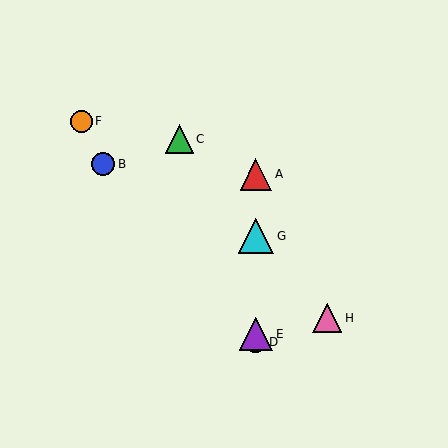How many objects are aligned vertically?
4 objects (A, D, E, G) are aligned vertically.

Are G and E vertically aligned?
Yes, both are at x≈256.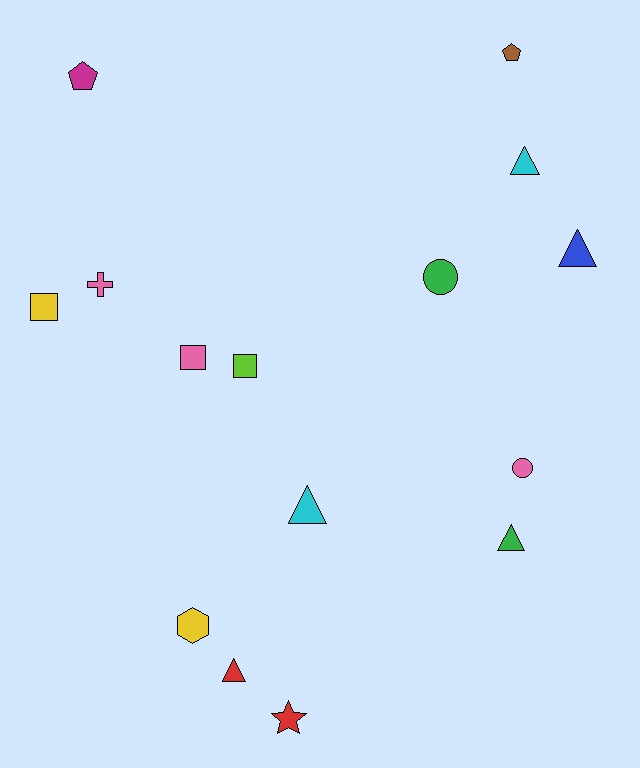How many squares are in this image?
There are 3 squares.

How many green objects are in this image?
There are 2 green objects.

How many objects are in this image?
There are 15 objects.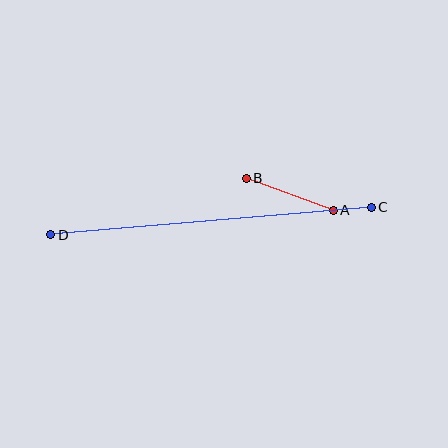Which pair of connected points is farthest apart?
Points C and D are farthest apart.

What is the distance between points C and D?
The distance is approximately 322 pixels.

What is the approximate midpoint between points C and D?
The midpoint is at approximately (211, 221) pixels.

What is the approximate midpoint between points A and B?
The midpoint is at approximately (290, 194) pixels.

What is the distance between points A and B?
The distance is approximately 93 pixels.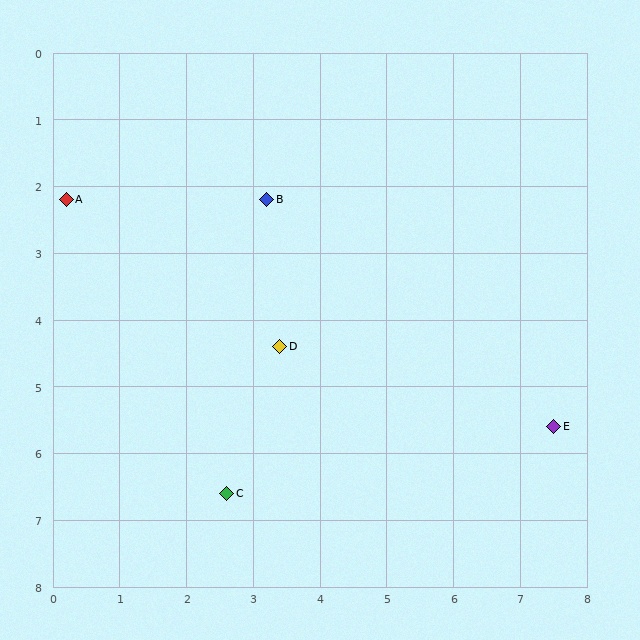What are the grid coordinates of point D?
Point D is at approximately (3.4, 4.4).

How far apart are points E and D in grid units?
Points E and D are about 4.3 grid units apart.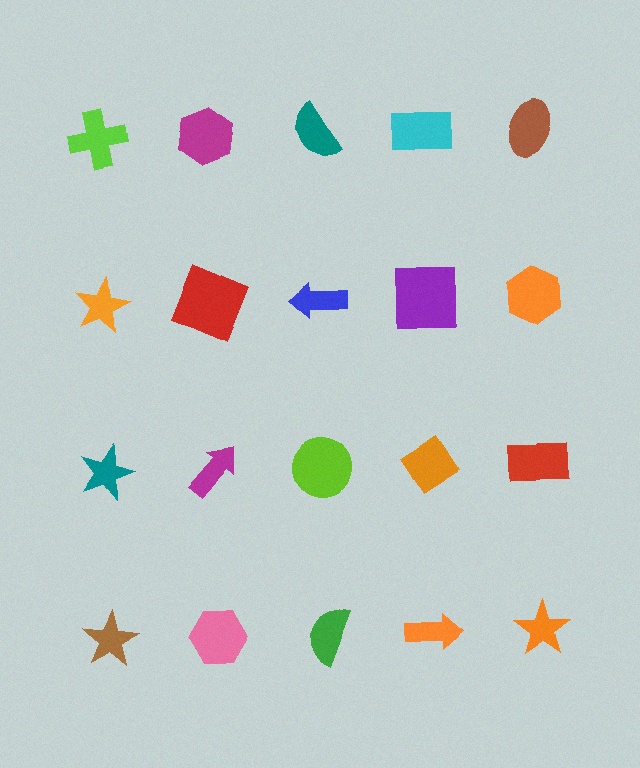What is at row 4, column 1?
A brown star.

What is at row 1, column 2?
A magenta hexagon.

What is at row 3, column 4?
An orange diamond.